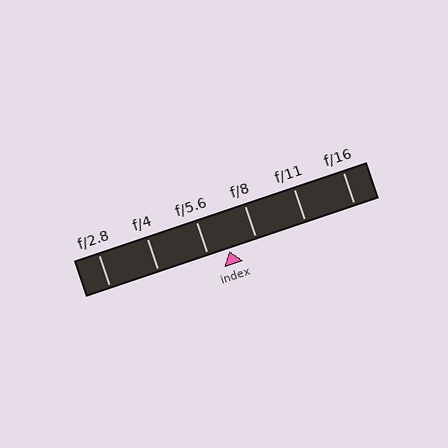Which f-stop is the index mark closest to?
The index mark is closest to f/5.6.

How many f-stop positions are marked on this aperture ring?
There are 6 f-stop positions marked.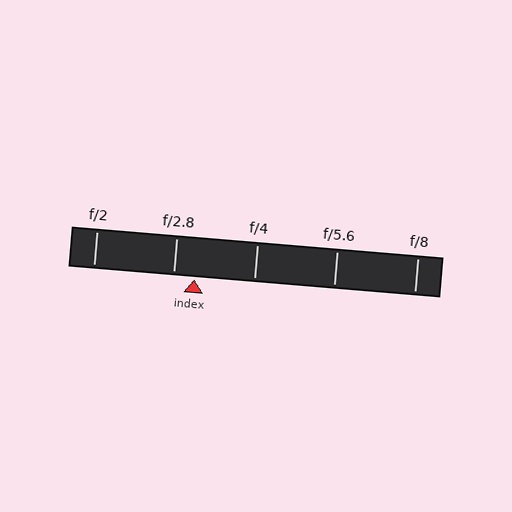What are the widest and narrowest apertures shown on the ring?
The widest aperture shown is f/2 and the narrowest is f/8.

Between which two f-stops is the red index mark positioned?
The index mark is between f/2.8 and f/4.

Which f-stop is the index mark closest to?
The index mark is closest to f/2.8.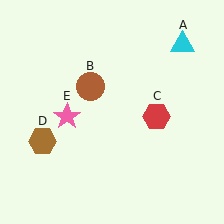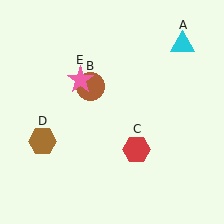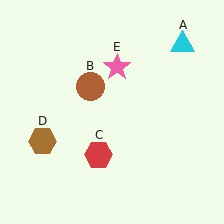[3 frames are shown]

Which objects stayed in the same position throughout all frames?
Cyan triangle (object A) and brown circle (object B) and brown hexagon (object D) remained stationary.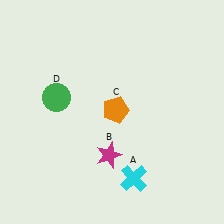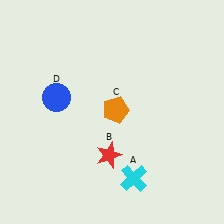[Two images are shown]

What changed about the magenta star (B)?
In Image 1, B is magenta. In Image 2, it changed to red.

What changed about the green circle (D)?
In Image 1, D is green. In Image 2, it changed to blue.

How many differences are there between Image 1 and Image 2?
There are 2 differences between the two images.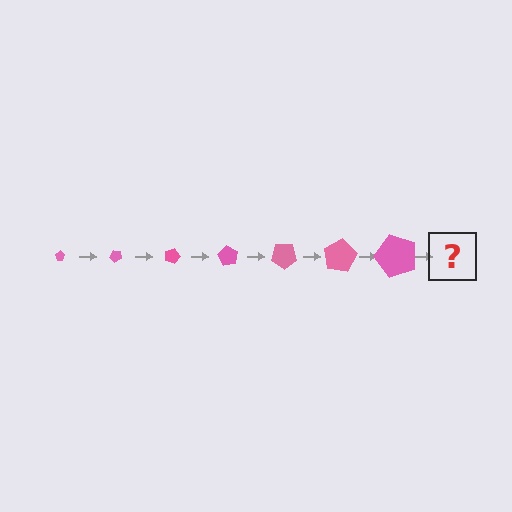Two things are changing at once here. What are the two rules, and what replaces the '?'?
The two rules are that the pentagon grows larger each step and it rotates 45 degrees each step. The '?' should be a pentagon, larger than the previous one and rotated 315 degrees from the start.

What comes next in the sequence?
The next element should be a pentagon, larger than the previous one and rotated 315 degrees from the start.